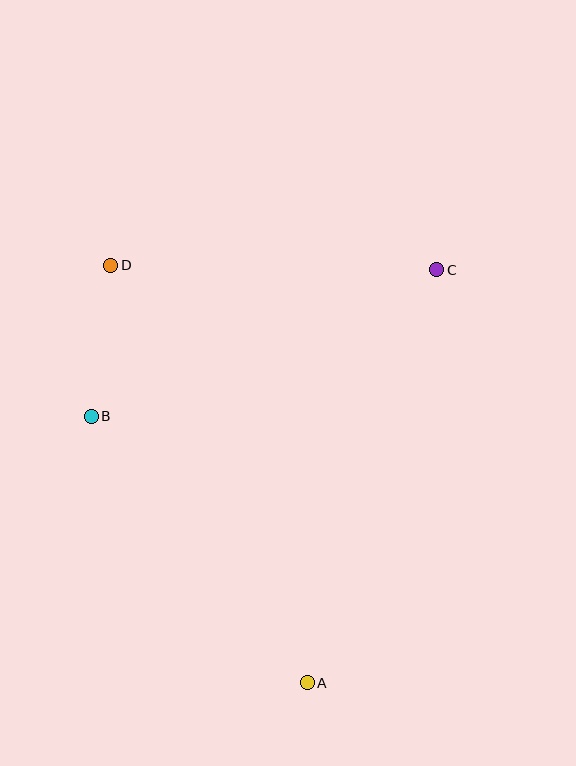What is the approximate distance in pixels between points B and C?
The distance between B and C is approximately 376 pixels.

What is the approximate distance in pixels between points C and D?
The distance between C and D is approximately 326 pixels.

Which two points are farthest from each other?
Points A and D are farthest from each other.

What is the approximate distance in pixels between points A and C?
The distance between A and C is approximately 433 pixels.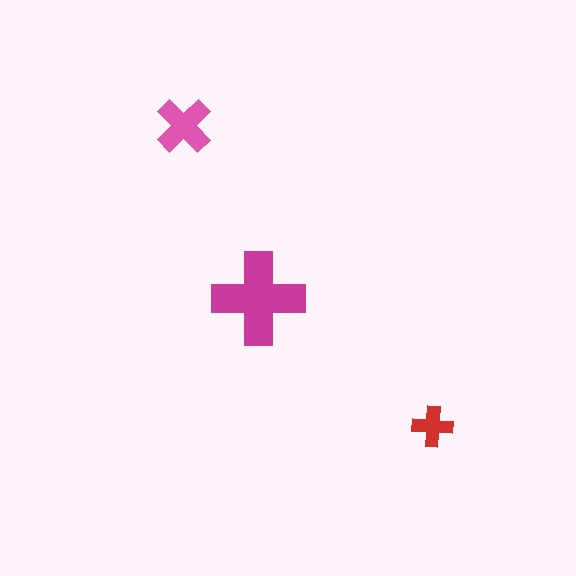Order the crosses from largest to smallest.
the magenta one, the pink one, the red one.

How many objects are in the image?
There are 3 objects in the image.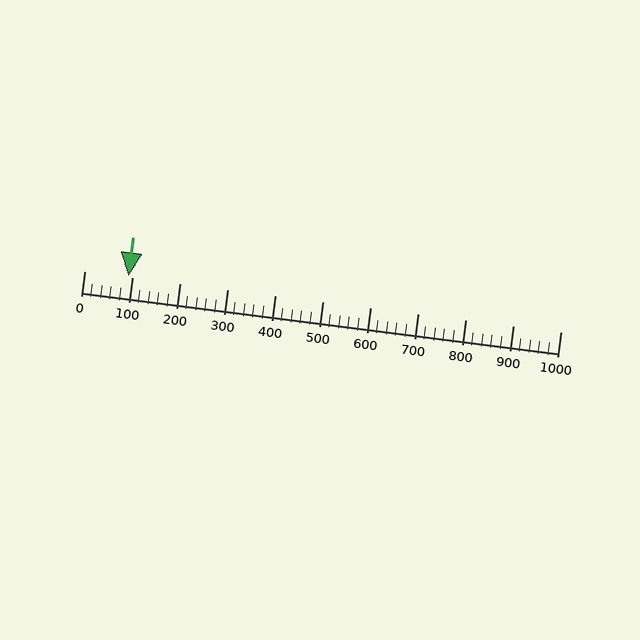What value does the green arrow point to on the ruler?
The green arrow points to approximately 92.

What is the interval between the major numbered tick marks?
The major tick marks are spaced 100 units apart.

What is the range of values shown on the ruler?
The ruler shows values from 0 to 1000.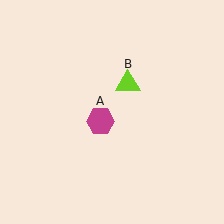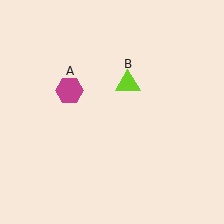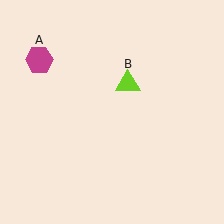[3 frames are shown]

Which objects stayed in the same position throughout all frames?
Lime triangle (object B) remained stationary.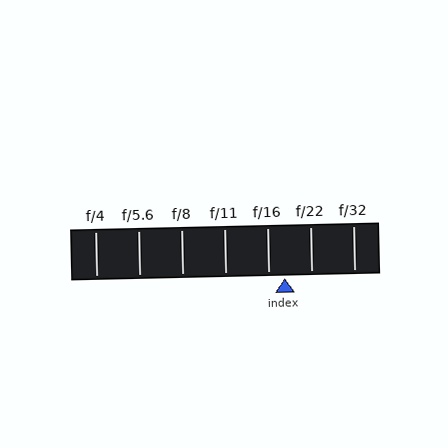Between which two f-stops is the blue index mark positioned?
The index mark is between f/16 and f/22.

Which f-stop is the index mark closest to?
The index mark is closest to f/16.